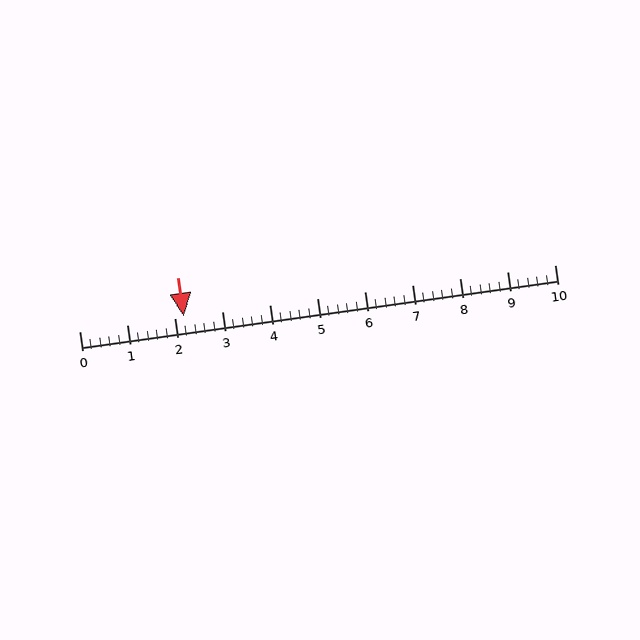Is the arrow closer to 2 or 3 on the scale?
The arrow is closer to 2.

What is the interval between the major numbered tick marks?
The major tick marks are spaced 1 units apart.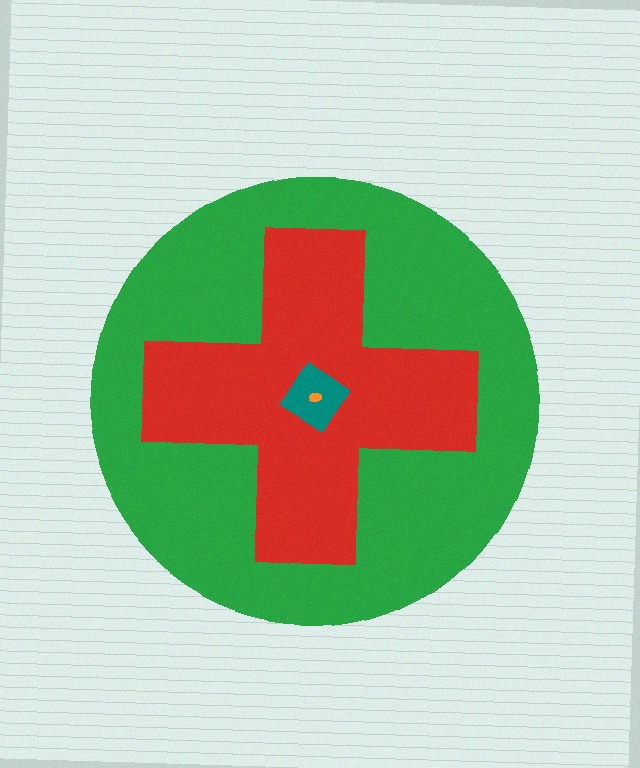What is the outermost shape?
The green circle.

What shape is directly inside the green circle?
The red cross.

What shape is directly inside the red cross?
The teal diamond.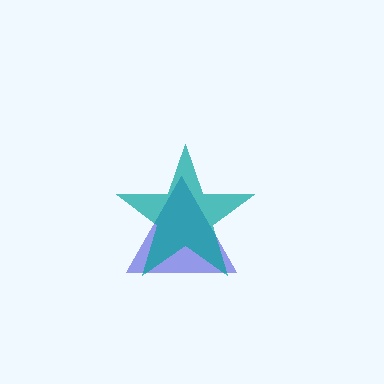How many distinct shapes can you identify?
There are 2 distinct shapes: a blue triangle, a teal star.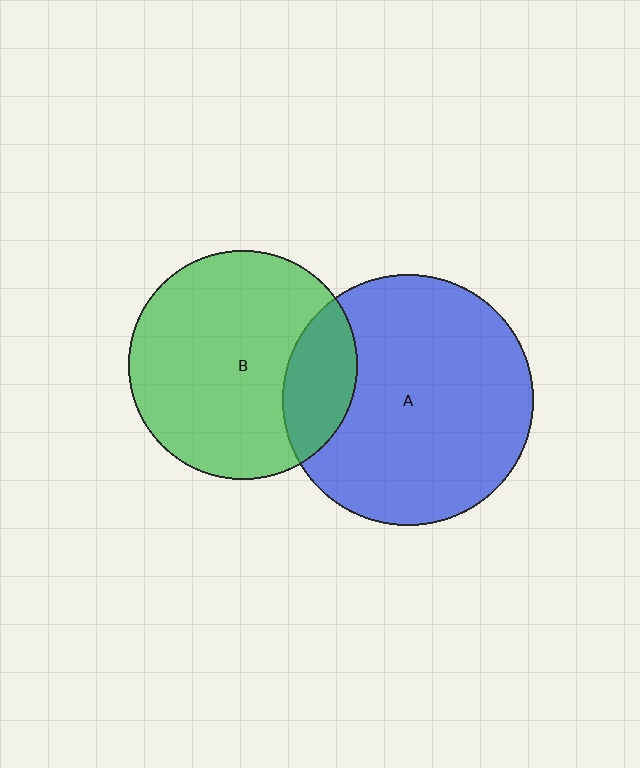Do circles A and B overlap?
Yes.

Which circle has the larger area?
Circle A (blue).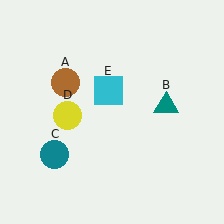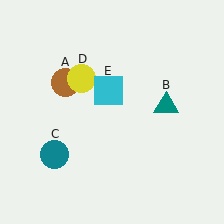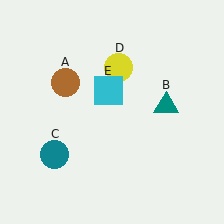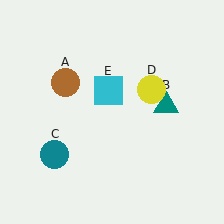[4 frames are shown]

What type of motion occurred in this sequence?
The yellow circle (object D) rotated clockwise around the center of the scene.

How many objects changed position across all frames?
1 object changed position: yellow circle (object D).